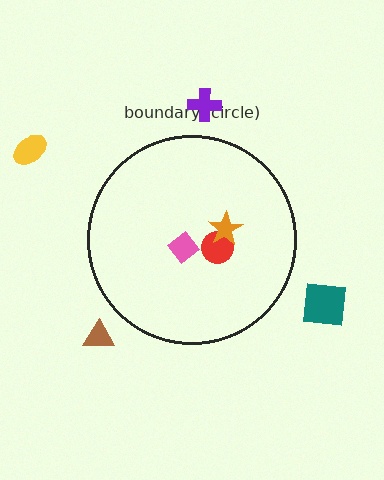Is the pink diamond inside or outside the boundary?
Inside.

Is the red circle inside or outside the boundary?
Inside.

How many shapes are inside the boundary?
3 inside, 4 outside.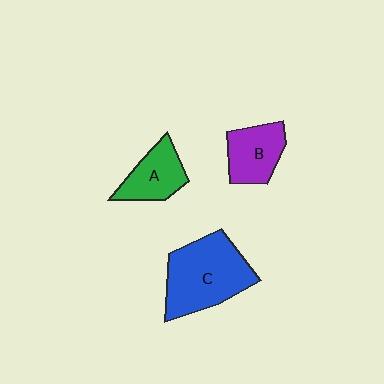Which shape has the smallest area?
Shape A (green).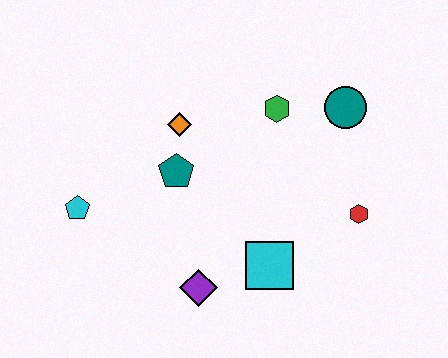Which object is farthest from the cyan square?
The cyan pentagon is farthest from the cyan square.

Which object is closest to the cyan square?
The purple diamond is closest to the cyan square.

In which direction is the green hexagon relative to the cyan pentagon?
The green hexagon is to the right of the cyan pentagon.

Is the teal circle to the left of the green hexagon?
No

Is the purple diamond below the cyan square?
Yes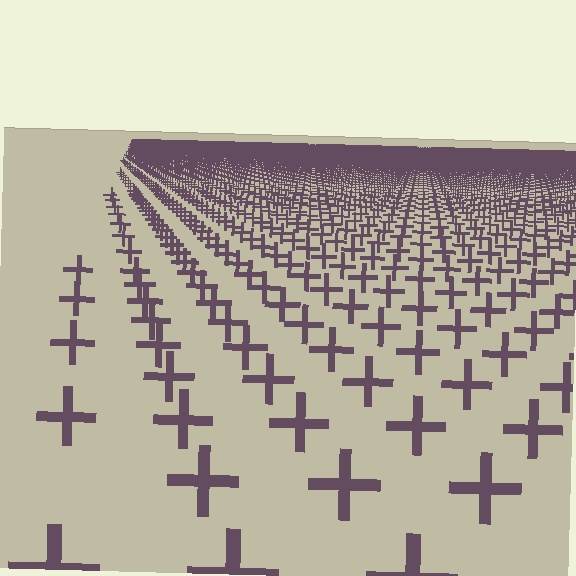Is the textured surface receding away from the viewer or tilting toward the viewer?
The surface is receding away from the viewer. Texture elements get smaller and denser toward the top.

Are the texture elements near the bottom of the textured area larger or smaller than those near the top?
Larger. Near the bottom, elements are closer to the viewer and appear at a bigger on-screen size.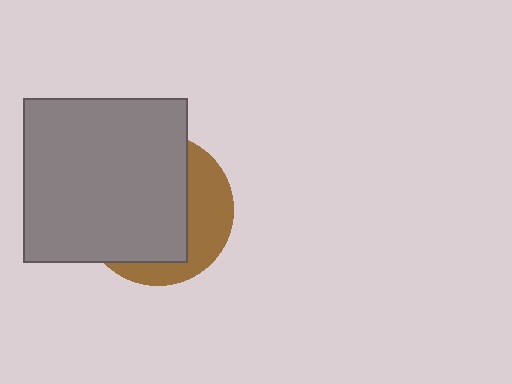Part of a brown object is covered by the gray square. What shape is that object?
It is a circle.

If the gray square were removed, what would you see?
You would see the complete brown circle.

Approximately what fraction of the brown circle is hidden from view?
Roughly 66% of the brown circle is hidden behind the gray square.